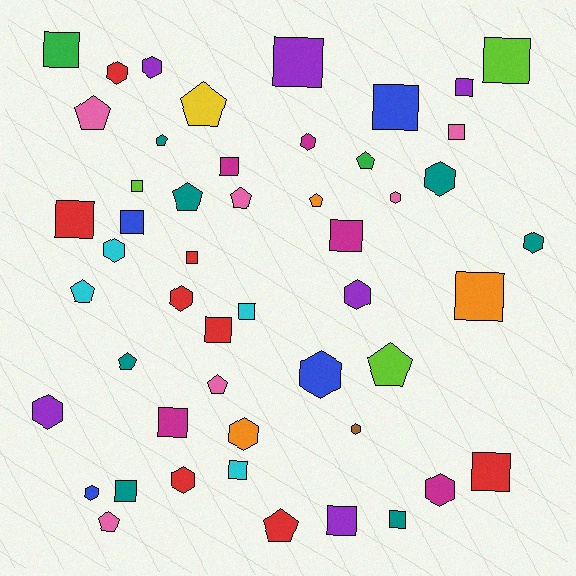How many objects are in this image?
There are 50 objects.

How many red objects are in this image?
There are 8 red objects.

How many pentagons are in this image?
There are 13 pentagons.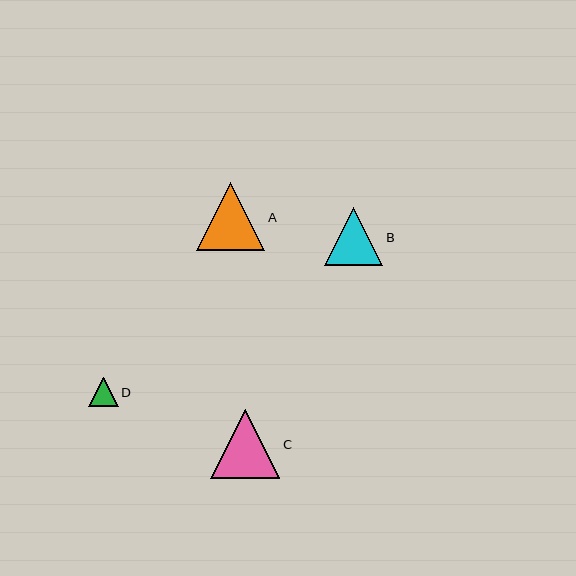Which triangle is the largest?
Triangle C is the largest with a size of approximately 69 pixels.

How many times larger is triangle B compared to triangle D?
Triangle B is approximately 2.0 times the size of triangle D.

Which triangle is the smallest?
Triangle D is the smallest with a size of approximately 29 pixels.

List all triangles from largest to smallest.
From largest to smallest: C, A, B, D.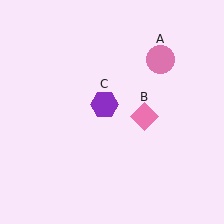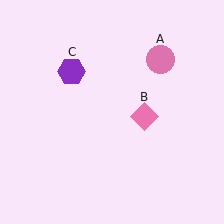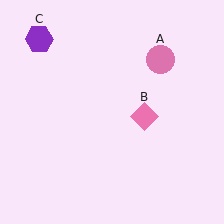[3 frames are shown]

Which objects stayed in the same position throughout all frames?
Pink circle (object A) and pink diamond (object B) remained stationary.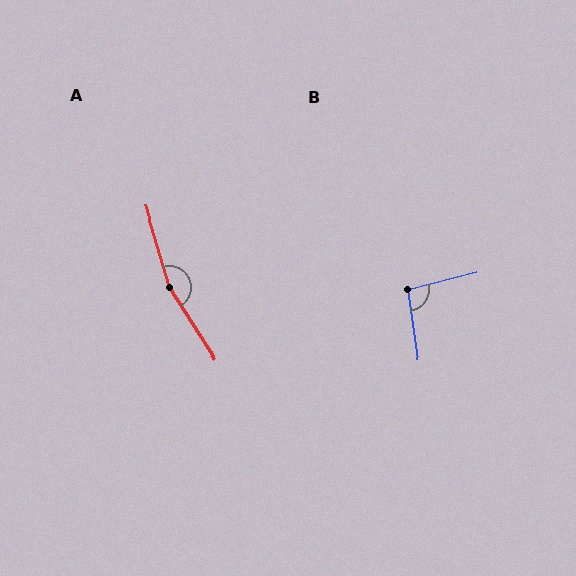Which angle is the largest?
A, at approximately 163 degrees.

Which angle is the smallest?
B, at approximately 95 degrees.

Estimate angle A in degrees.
Approximately 163 degrees.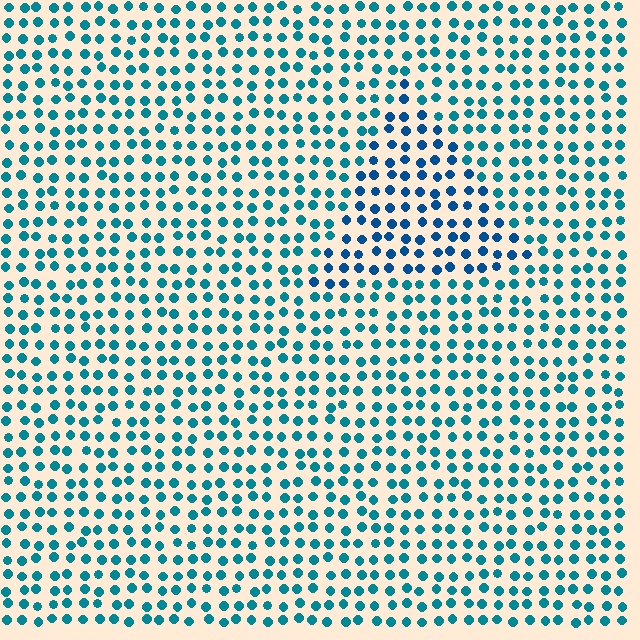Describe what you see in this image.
The image is filled with small teal elements in a uniform arrangement. A triangle-shaped region is visible where the elements are tinted to a slightly different hue, forming a subtle color boundary.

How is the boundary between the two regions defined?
The boundary is defined purely by a slight shift in hue (about 23 degrees). Spacing, size, and orientation are identical on both sides.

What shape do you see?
I see a triangle.